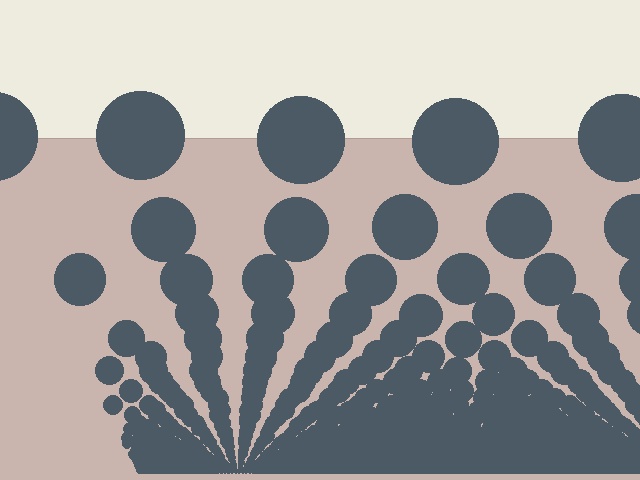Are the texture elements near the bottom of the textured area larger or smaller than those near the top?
Smaller. The gradient is inverted — elements near the bottom are smaller and denser.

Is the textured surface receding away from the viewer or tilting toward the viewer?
The surface appears to tilt toward the viewer. Texture elements get larger and sparser toward the top.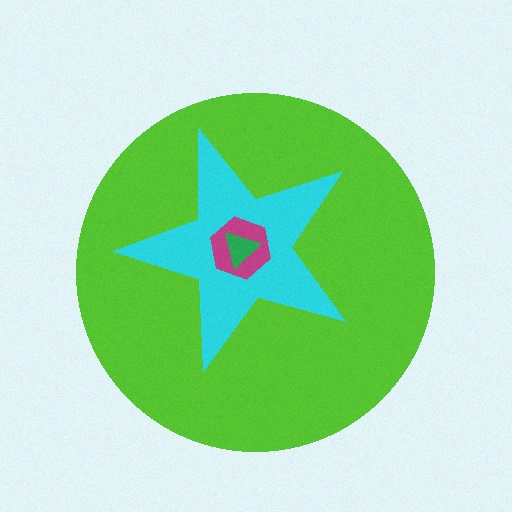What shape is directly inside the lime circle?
The cyan star.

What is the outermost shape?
The lime circle.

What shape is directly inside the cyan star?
The magenta hexagon.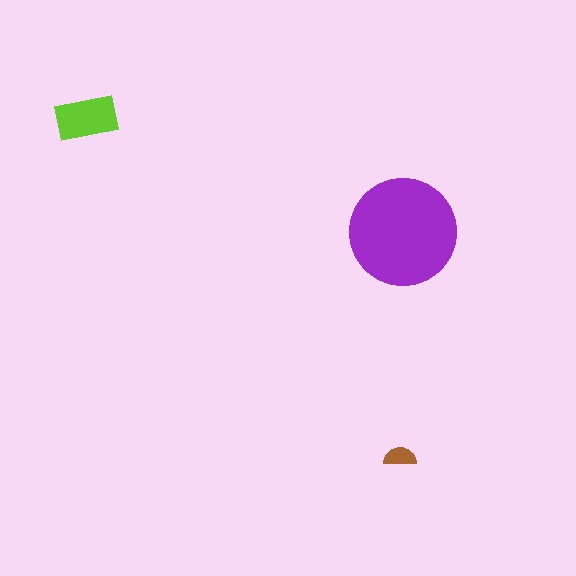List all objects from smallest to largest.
The brown semicircle, the lime rectangle, the purple circle.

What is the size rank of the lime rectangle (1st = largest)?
2nd.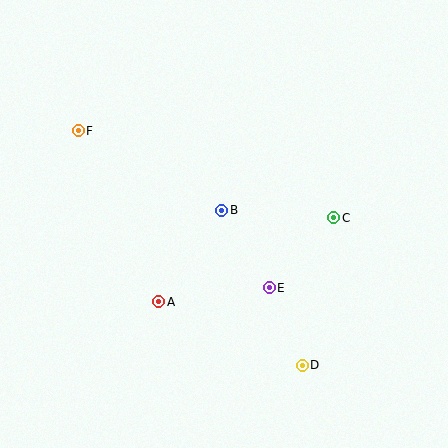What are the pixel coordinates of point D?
Point D is at (302, 365).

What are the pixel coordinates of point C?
Point C is at (333, 218).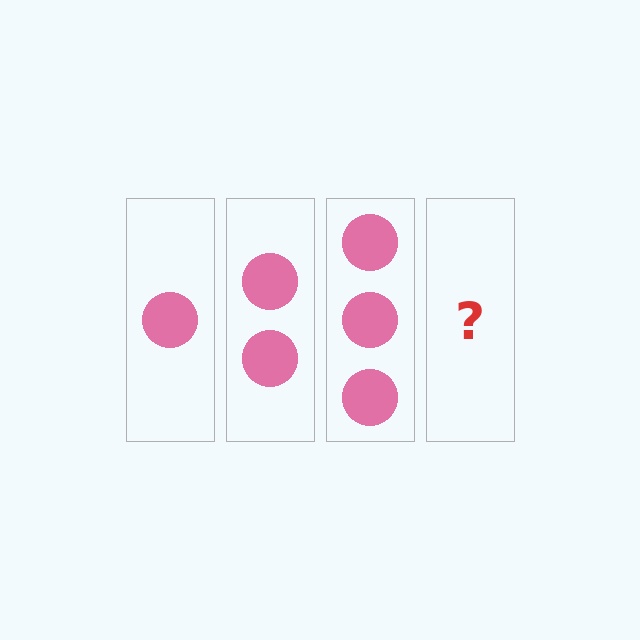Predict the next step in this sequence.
The next step is 4 circles.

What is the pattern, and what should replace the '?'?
The pattern is that each step adds one more circle. The '?' should be 4 circles.